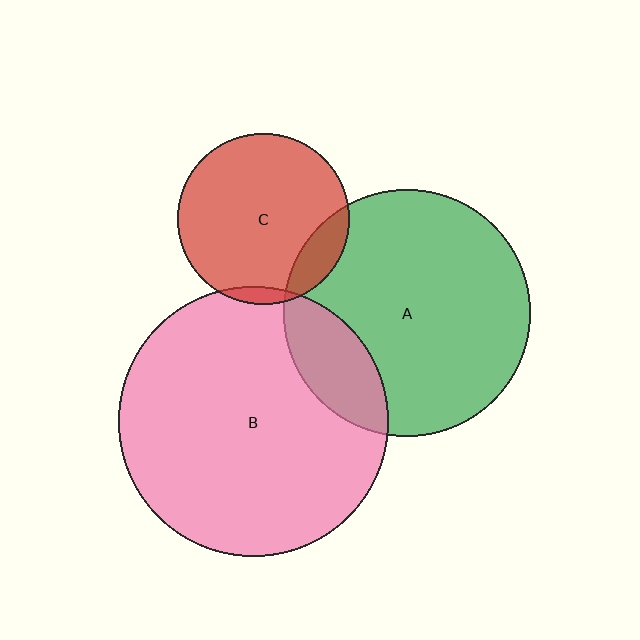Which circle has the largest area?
Circle B (pink).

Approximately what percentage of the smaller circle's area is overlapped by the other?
Approximately 5%.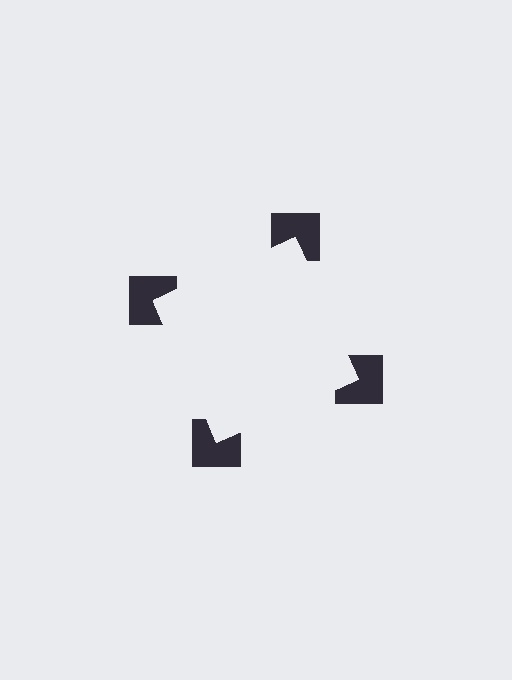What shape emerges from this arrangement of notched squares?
An illusory square — its edges are inferred from the aligned wedge cuts in the notched squares, not physically drawn.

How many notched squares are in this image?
There are 4 — one at each vertex of the illusory square.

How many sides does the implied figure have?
4 sides.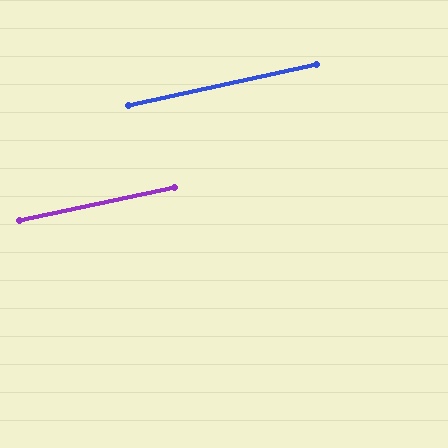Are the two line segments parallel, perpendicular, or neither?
Parallel — their directions differ by only 0.0°.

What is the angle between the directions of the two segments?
Approximately 0 degrees.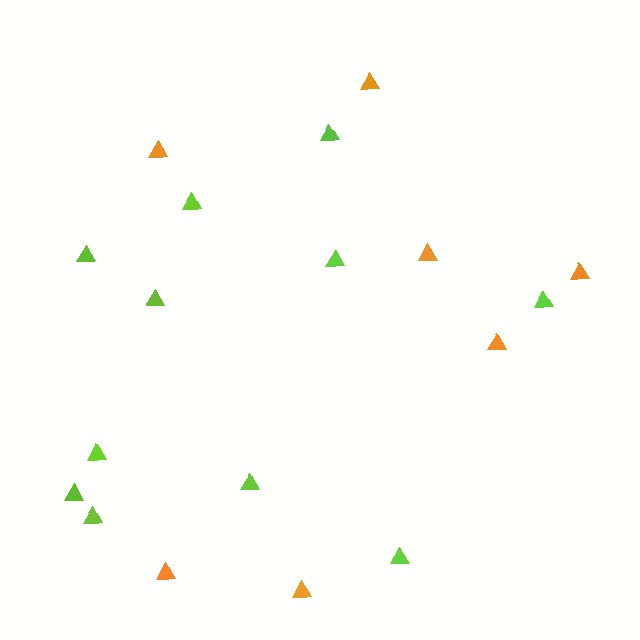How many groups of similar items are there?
There are 2 groups: one group of orange triangles (7) and one group of lime triangles (11).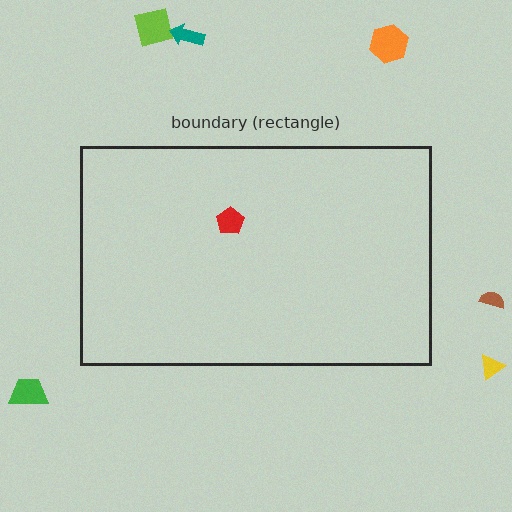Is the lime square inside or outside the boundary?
Outside.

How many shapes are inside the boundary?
1 inside, 6 outside.